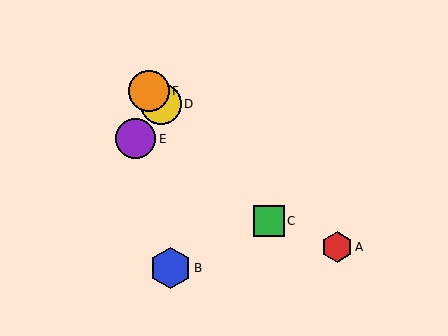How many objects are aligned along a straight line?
3 objects (C, D, F) are aligned along a straight line.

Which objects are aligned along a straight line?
Objects C, D, F are aligned along a straight line.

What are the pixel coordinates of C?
Object C is at (269, 221).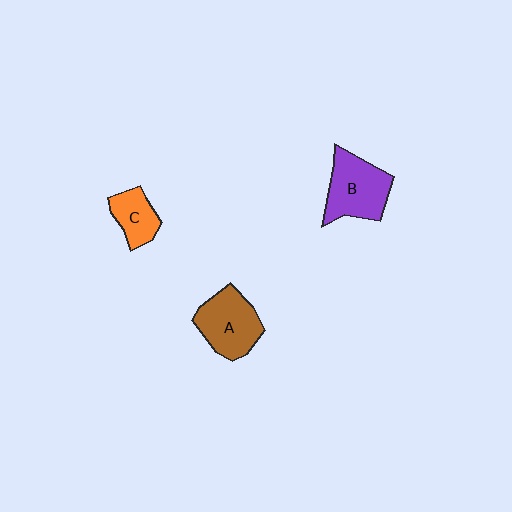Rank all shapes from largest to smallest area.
From largest to smallest: B (purple), A (brown), C (orange).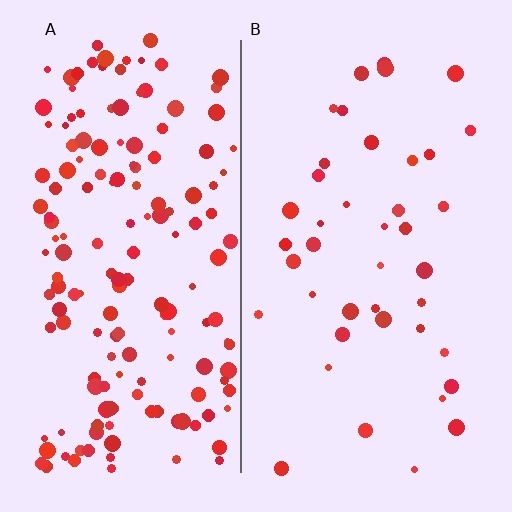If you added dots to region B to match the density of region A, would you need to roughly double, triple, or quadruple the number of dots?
Approximately quadruple.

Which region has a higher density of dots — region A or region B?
A (the left).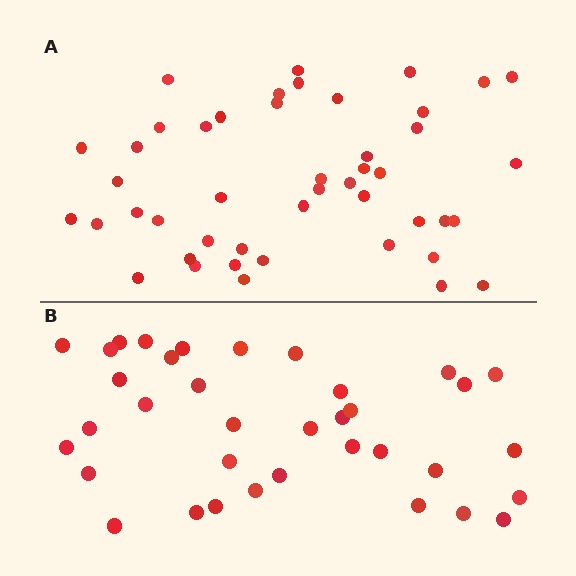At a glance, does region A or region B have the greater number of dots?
Region A (the top region) has more dots.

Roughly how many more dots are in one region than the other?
Region A has roughly 10 or so more dots than region B.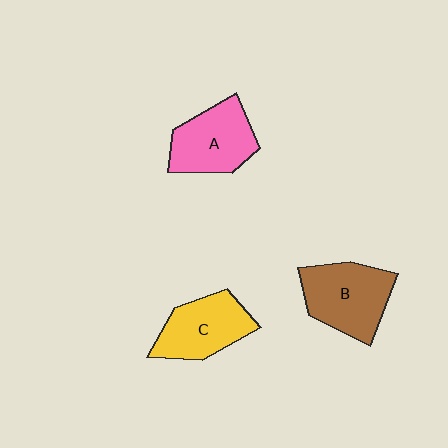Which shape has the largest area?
Shape B (brown).